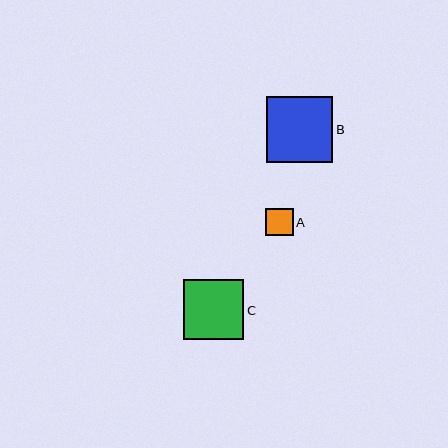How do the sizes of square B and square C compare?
Square B and square C are approximately the same size.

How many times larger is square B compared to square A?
Square B is approximately 2.5 times the size of square A.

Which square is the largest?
Square B is the largest with a size of approximately 66 pixels.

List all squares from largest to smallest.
From largest to smallest: B, C, A.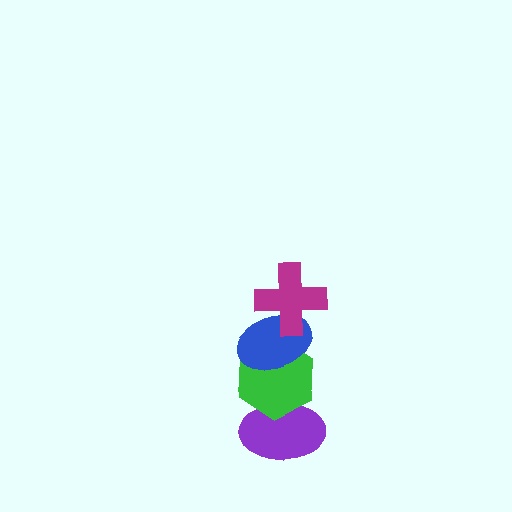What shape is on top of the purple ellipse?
The green hexagon is on top of the purple ellipse.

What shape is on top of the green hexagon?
The blue ellipse is on top of the green hexagon.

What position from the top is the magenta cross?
The magenta cross is 1st from the top.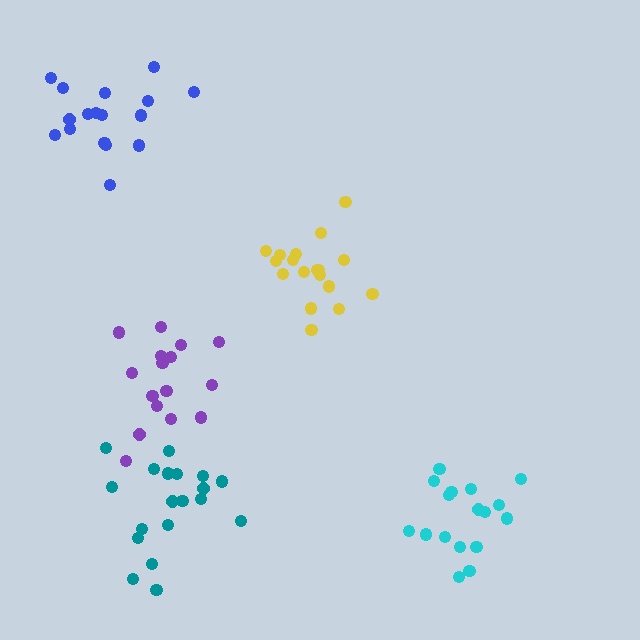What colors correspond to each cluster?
The clusters are colored: purple, teal, yellow, cyan, blue.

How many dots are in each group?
Group 1: 16 dots, Group 2: 19 dots, Group 3: 18 dots, Group 4: 18 dots, Group 5: 17 dots (88 total).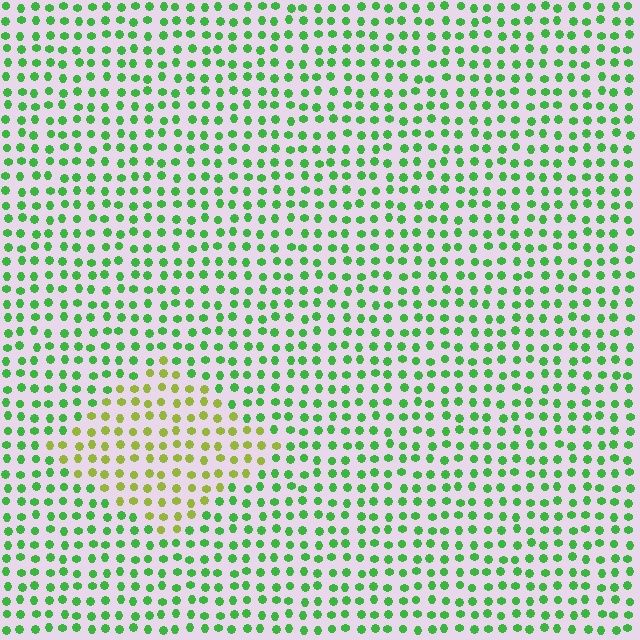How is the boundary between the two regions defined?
The boundary is defined purely by a slight shift in hue (about 44 degrees). Spacing, size, and orientation are identical on both sides.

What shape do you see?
I see a diamond.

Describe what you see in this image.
The image is filled with small green elements in a uniform arrangement. A diamond-shaped region is visible where the elements are tinted to a slightly different hue, forming a subtle color boundary.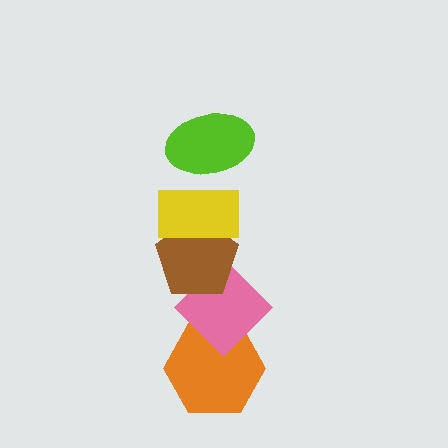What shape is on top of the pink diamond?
The brown pentagon is on top of the pink diamond.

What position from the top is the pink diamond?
The pink diamond is 4th from the top.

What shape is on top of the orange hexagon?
The pink diamond is on top of the orange hexagon.